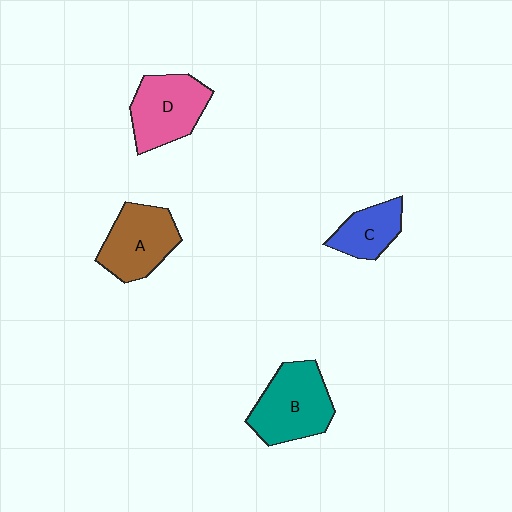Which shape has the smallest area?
Shape C (blue).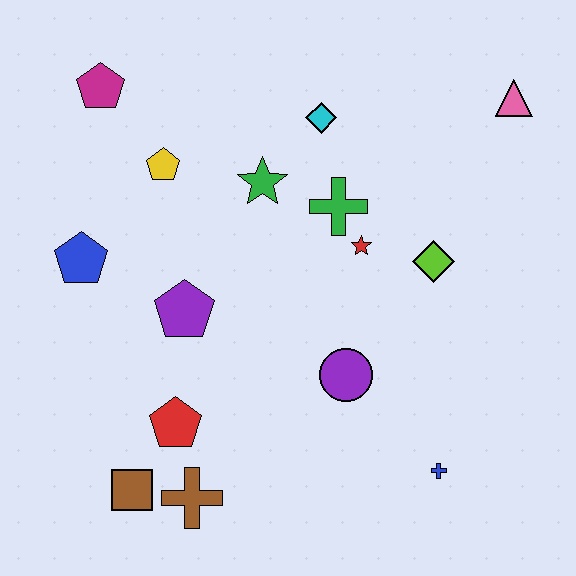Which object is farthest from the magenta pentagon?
The blue cross is farthest from the magenta pentagon.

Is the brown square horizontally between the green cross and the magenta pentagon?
Yes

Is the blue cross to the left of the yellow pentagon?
No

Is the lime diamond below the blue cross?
No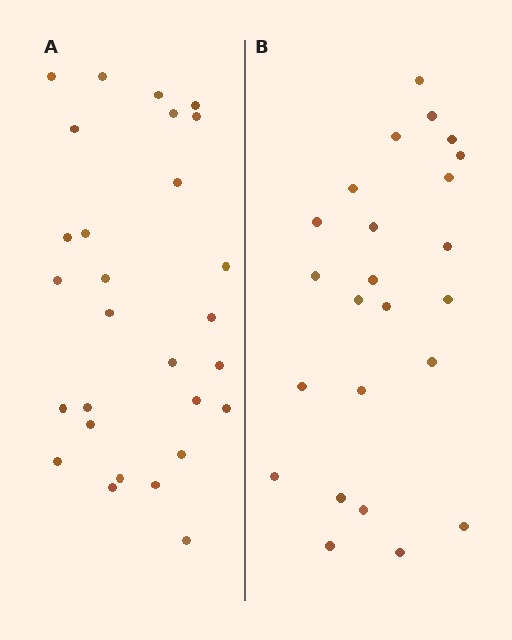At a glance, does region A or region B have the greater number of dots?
Region A (the left region) has more dots.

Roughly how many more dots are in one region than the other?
Region A has about 4 more dots than region B.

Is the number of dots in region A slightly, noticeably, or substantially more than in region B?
Region A has only slightly more — the two regions are fairly close. The ratio is roughly 1.2 to 1.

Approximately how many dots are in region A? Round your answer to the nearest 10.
About 30 dots. (The exact count is 28, which rounds to 30.)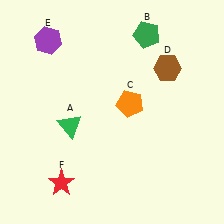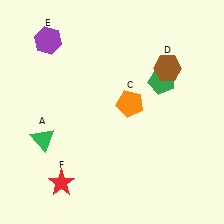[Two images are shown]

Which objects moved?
The objects that moved are: the green triangle (A), the green pentagon (B).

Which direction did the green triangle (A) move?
The green triangle (A) moved left.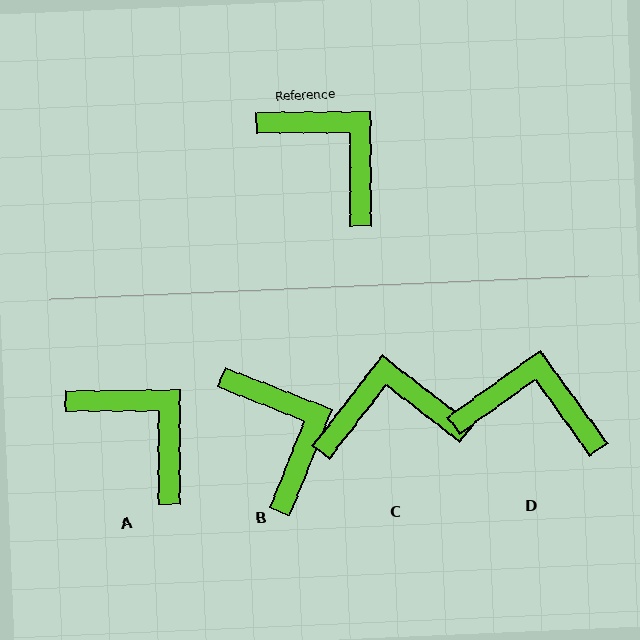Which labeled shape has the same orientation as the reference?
A.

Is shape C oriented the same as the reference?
No, it is off by about 52 degrees.